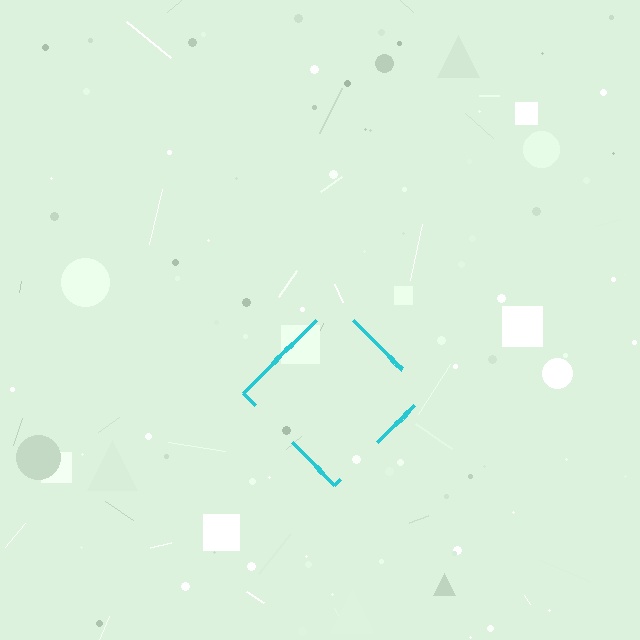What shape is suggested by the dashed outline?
The dashed outline suggests a diamond.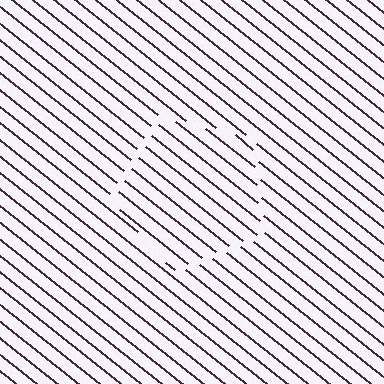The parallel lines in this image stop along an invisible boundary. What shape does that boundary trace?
An illusory pentagon. The interior of the shape contains the same grating, shifted by half a period — the contour is defined by the phase discontinuity where line-ends from the inner and outer gratings abut.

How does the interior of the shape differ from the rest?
The interior of the shape contains the same grating, shifted by half a period — the contour is defined by the phase discontinuity where line-ends from the inner and outer gratings abut.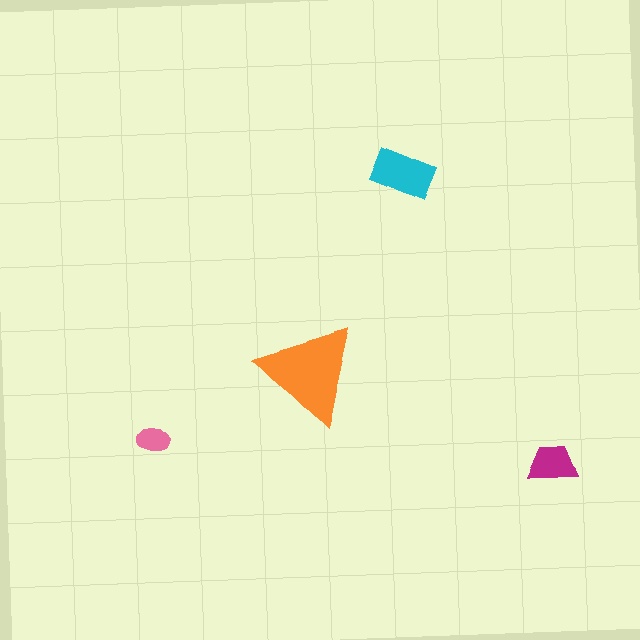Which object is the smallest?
The pink ellipse.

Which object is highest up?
The cyan rectangle is topmost.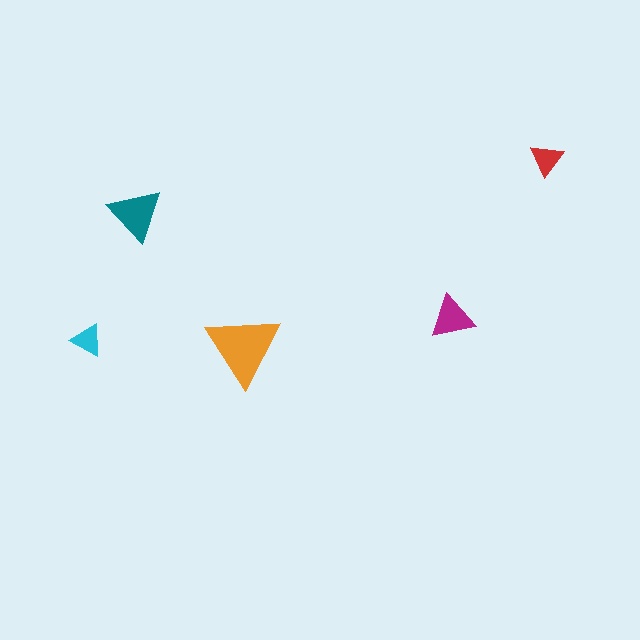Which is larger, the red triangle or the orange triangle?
The orange one.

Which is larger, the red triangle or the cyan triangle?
The red one.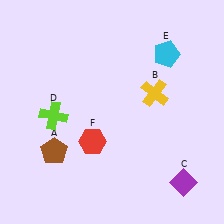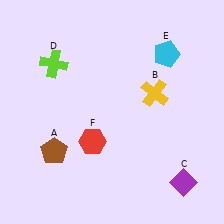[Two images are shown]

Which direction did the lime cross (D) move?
The lime cross (D) moved up.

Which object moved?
The lime cross (D) moved up.